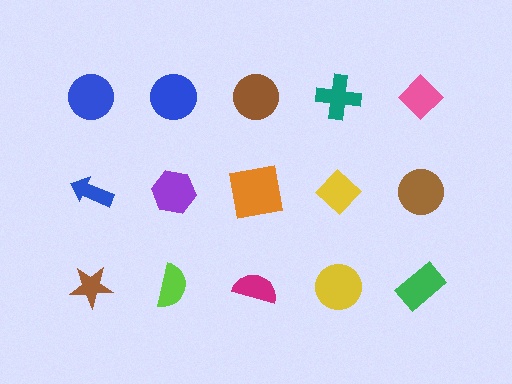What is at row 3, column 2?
A lime semicircle.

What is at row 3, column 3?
A magenta semicircle.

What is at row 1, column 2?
A blue circle.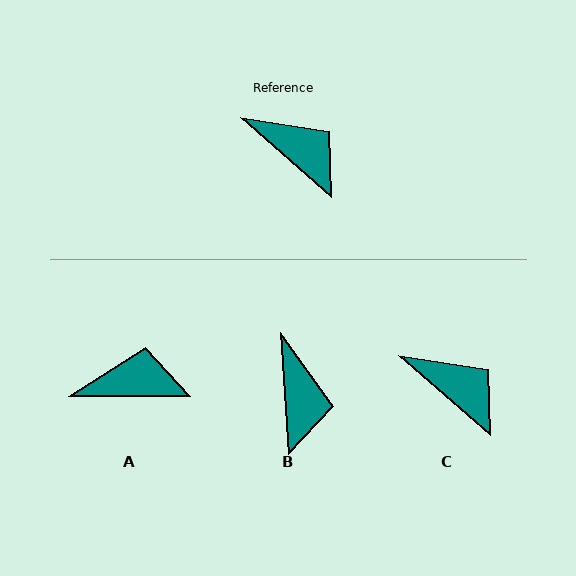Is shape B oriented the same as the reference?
No, it is off by about 45 degrees.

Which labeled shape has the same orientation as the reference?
C.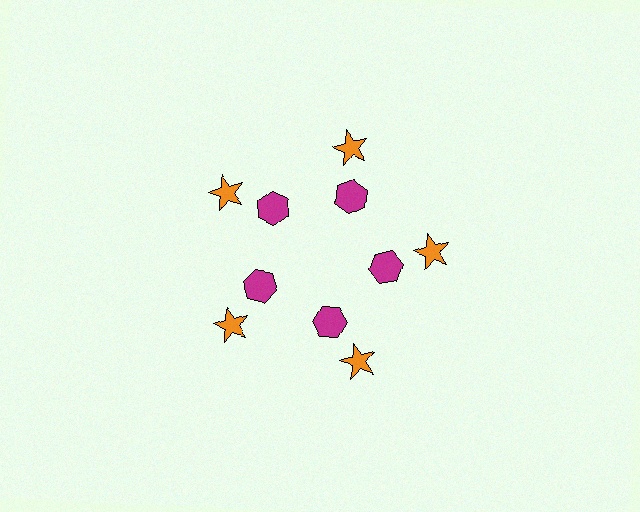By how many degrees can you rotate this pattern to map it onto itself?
The pattern maps onto itself every 72 degrees of rotation.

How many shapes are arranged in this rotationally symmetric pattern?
There are 10 shapes, arranged in 5 groups of 2.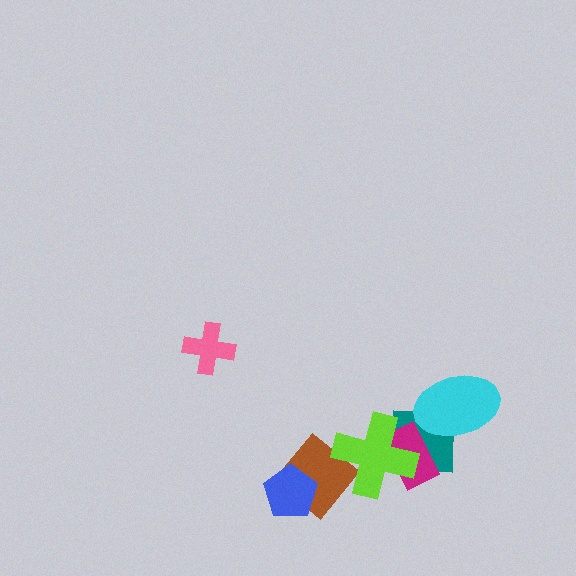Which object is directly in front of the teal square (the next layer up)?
The magenta rectangle is directly in front of the teal square.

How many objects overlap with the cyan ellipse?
1 object overlaps with the cyan ellipse.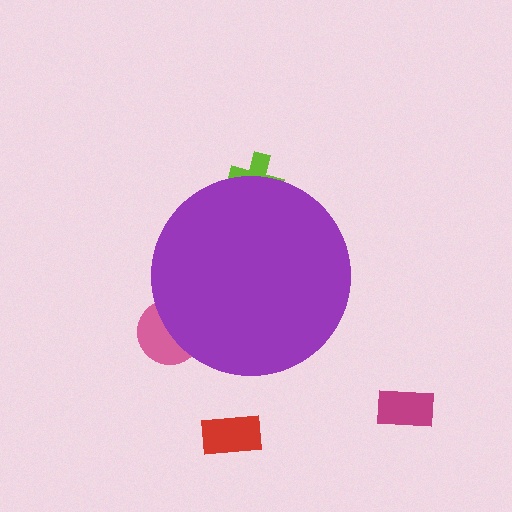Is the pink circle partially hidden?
Yes, the pink circle is partially hidden behind the purple circle.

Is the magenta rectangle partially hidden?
No, the magenta rectangle is fully visible.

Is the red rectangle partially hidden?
No, the red rectangle is fully visible.